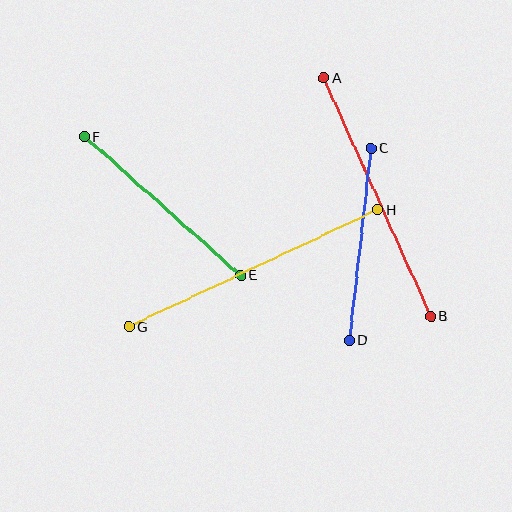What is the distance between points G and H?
The distance is approximately 275 pixels.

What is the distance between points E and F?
The distance is approximately 210 pixels.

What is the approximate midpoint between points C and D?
The midpoint is at approximately (360, 244) pixels.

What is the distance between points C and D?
The distance is approximately 193 pixels.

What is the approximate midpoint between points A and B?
The midpoint is at approximately (377, 197) pixels.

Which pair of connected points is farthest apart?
Points G and H are farthest apart.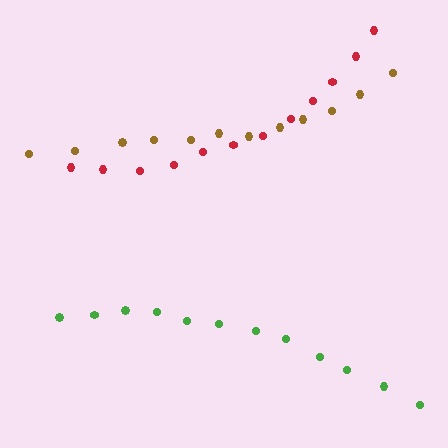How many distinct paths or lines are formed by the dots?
There are 3 distinct paths.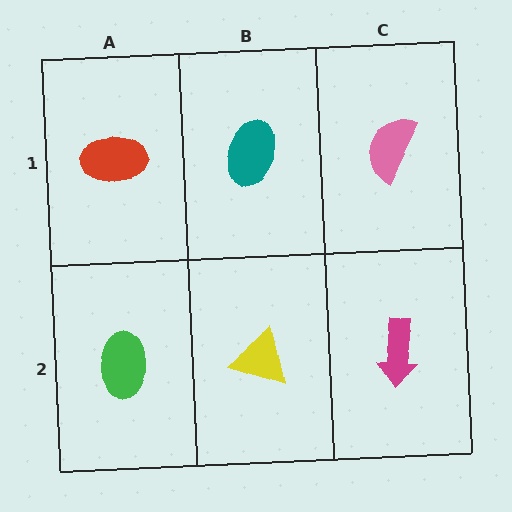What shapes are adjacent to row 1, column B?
A yellow triangle (row 2, column B), a red ellipse (row 1, column A), a pink semicircle (row 1, column C).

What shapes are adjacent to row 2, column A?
A red ellipse (row 1, column A), a yellow triangle (row 2, column B).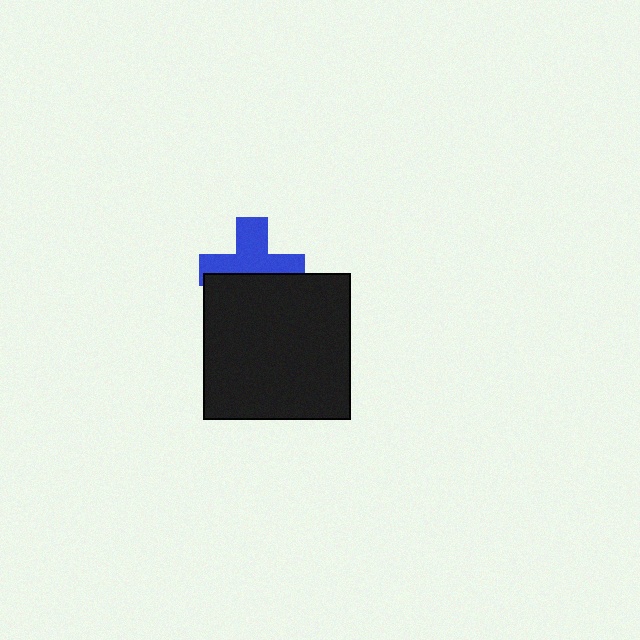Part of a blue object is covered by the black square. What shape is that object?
It is a cross.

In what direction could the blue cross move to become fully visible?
The blue cross could move up. That would shift it out from behind the black square entirely.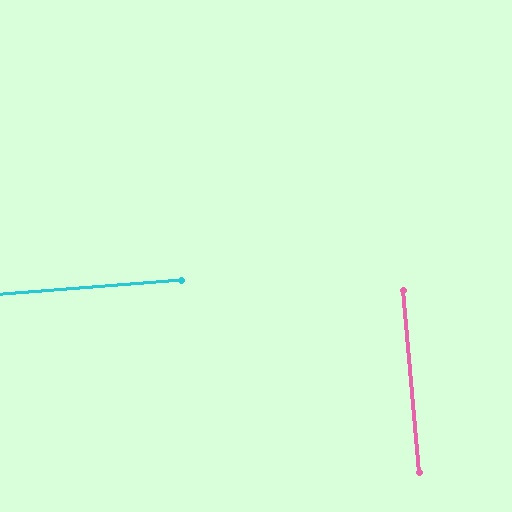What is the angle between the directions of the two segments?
Approximately 89 degrees.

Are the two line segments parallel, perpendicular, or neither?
Perpendicular — they meet at approximately 89°.